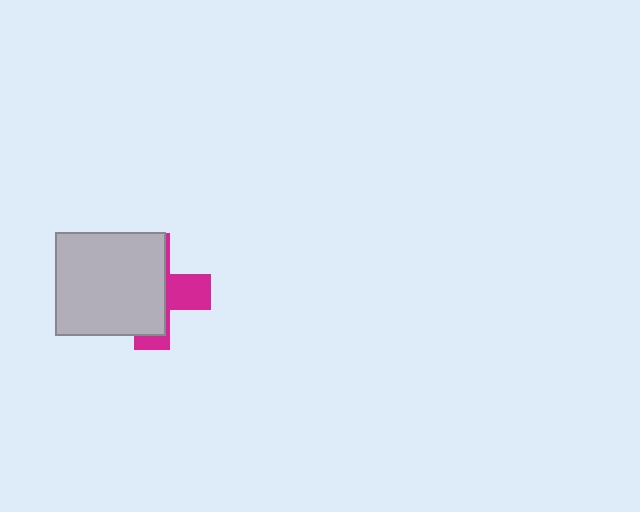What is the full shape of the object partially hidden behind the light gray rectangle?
The partially hidden object is a magenta cross.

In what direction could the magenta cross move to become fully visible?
The magenta cross could move right. That would shift it out from behind the light gray rectangle entirely.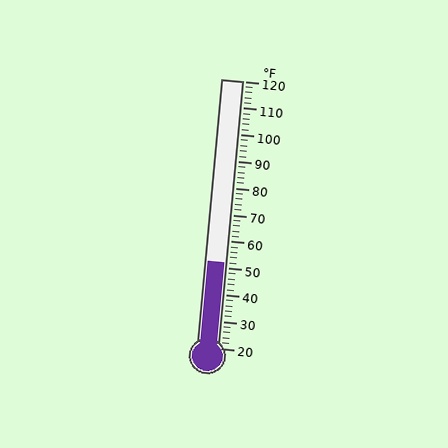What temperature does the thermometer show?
The thermometer shows approximately 52°F.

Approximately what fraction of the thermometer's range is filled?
The thermometer is filled to approximately 30% of its range.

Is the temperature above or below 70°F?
The temperature is below 70°F.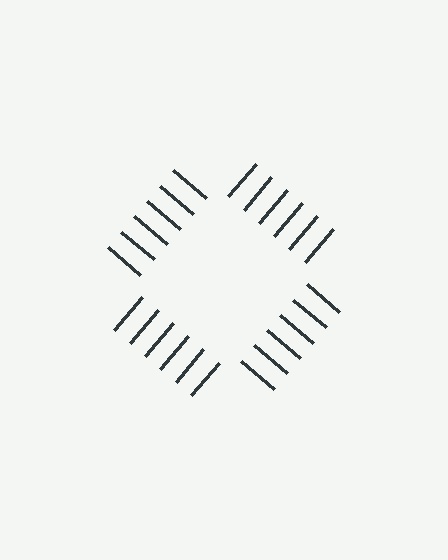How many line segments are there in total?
24 — 6 along each of the 4 edges.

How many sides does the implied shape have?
4 sides — the line-ends trace a square.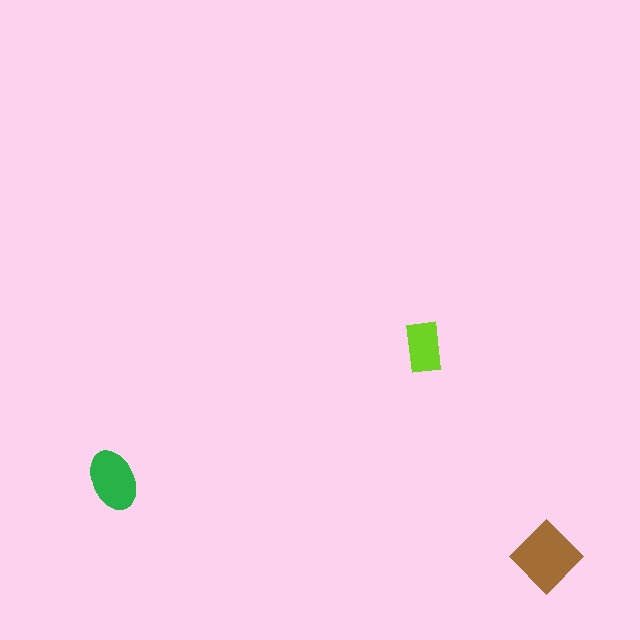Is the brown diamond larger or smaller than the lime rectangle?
Larger.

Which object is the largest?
The brown diamond.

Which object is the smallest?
The lime rectangle.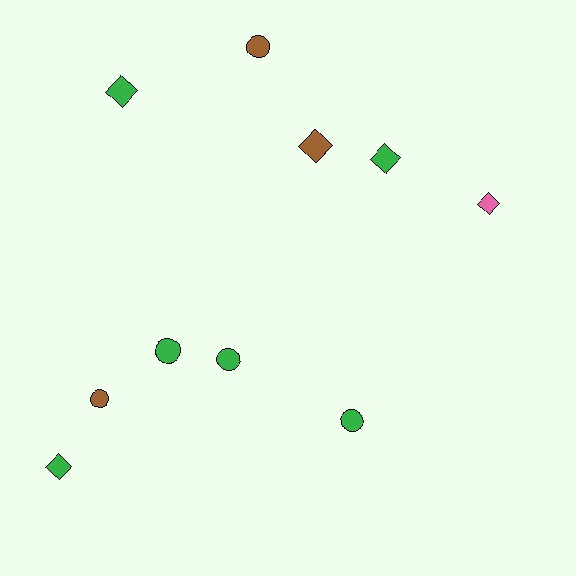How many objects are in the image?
There are 10 objects.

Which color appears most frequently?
Green, with 6 objects.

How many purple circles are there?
There are no purple circles.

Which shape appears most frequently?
Diamond, with 5 objects.